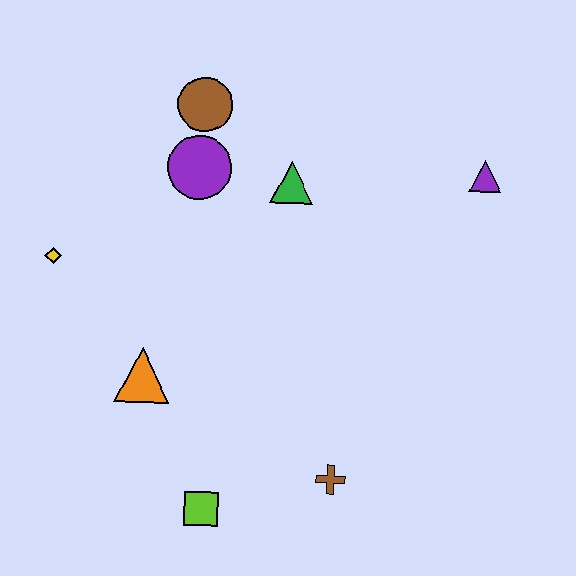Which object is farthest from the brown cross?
The brown circle is farthest from the brown cross.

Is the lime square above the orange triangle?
No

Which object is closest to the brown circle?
The purple circle is closest to the brown circle.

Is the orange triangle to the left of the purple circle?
Yes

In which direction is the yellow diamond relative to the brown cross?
The yellow diamond is to the left of the brown cross.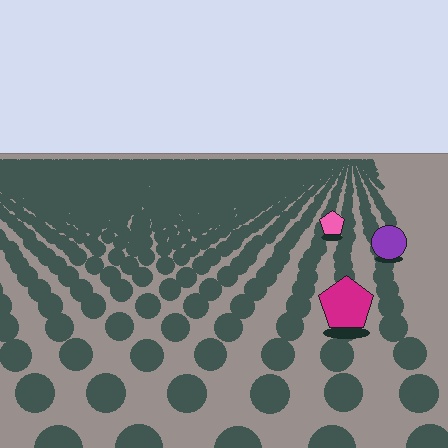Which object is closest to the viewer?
The magenta pentagon is closest. The texture marks near it are larger and more spread out.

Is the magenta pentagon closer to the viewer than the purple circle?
Yes. The magenta pentagon is closer — you can tell from the texture gradient: the ground texture is coarser near it.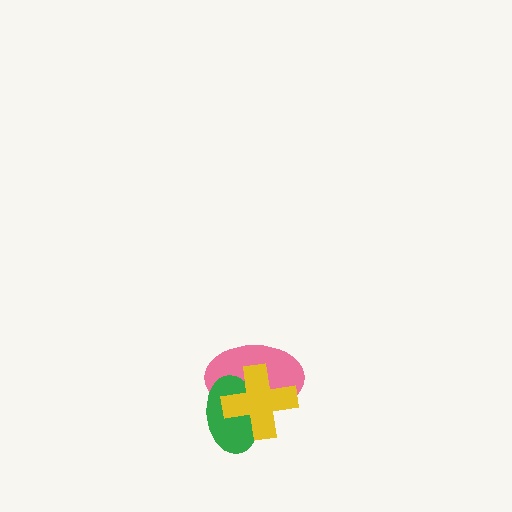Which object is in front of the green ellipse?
The yellow cross is in front of the green ellipse.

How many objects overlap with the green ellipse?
2 objects overlap with the green ellipse.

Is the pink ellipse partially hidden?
Yes, it is partially covered by another shape.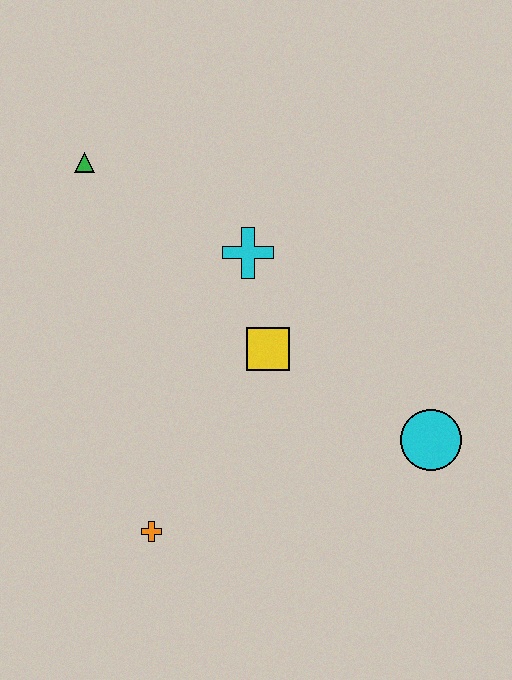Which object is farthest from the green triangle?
The cyan circle is farthest from the green triangle.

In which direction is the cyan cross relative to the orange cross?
The cyan cross is above the orange cross.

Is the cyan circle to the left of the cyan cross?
No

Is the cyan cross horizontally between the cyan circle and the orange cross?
Yes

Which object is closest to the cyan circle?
The yellow square is closest to the cyan circle.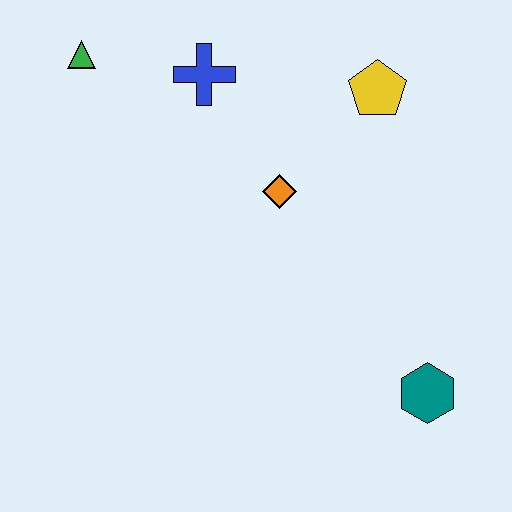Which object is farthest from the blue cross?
The teal hexagon is farthest from the blue cross.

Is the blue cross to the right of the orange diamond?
No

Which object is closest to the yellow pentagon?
The orange diamond is closest to the yellow pentagon.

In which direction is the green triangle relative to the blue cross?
The green triangle is to the left of the blue cross.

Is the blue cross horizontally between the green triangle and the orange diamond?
Yes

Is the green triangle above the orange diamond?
Yes